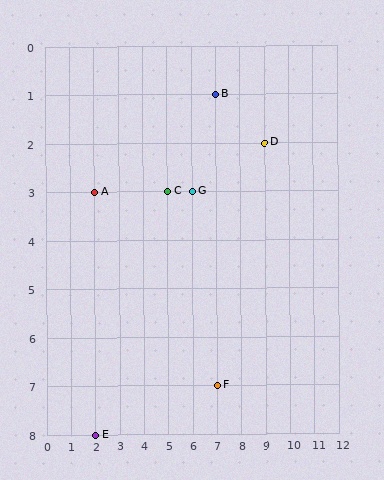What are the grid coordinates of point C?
Point C is at grid coordinates (5, 3).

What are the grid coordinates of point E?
Point E is at grid coordinates (2, 8).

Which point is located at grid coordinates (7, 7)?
Point F is at (7, 7).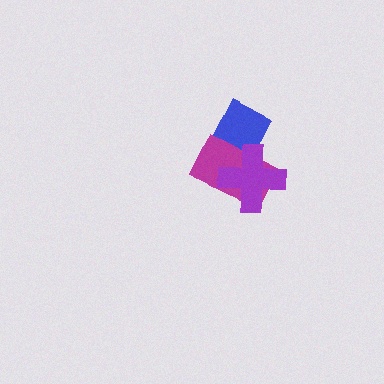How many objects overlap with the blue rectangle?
2 objects overlap with the blue rectangle.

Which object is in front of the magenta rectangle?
The purple cross is in front of the magenta rectangle.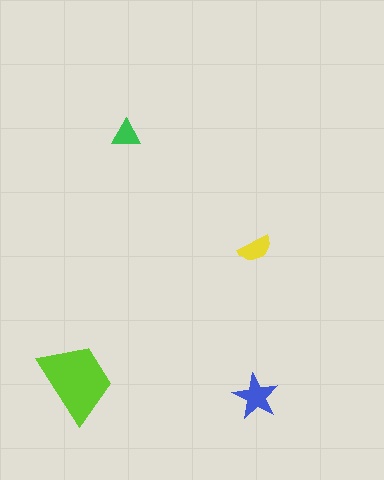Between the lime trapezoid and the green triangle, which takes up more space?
The lime trapezoid.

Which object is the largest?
The lime trapezoid.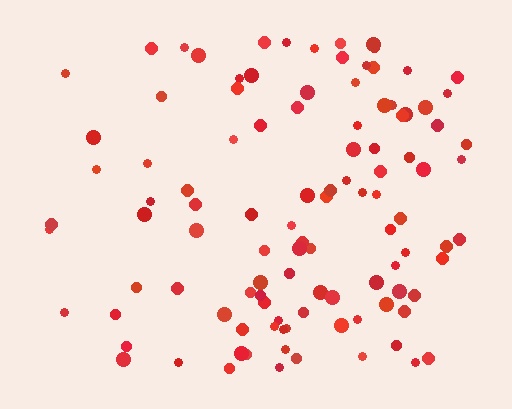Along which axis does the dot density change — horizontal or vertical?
Horizontal.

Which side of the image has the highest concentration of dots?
The right.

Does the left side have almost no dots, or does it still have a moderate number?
Still a moderate number, just noticeably fewer than the right.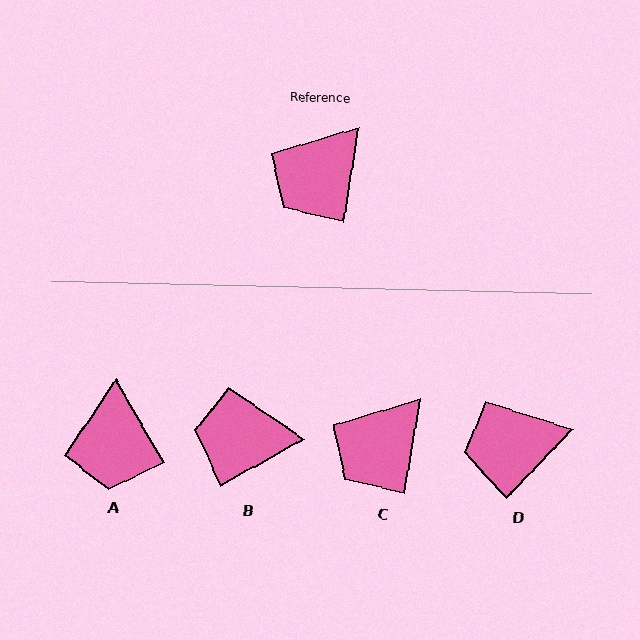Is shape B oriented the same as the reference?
No, it is off by about 51 degrees.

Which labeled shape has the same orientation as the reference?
C.